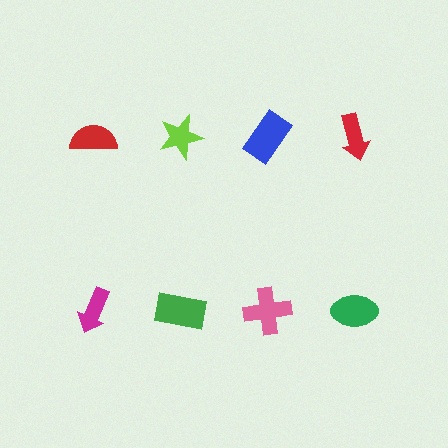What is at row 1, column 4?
A red arrow.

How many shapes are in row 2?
4 shapes.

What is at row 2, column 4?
A green ellipse.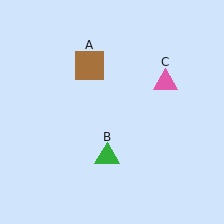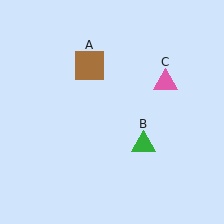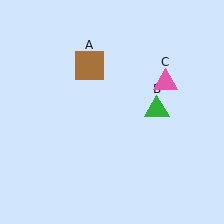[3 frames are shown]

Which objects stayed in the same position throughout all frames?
Brown square (object A) and pink triangle (object C) remained stationary.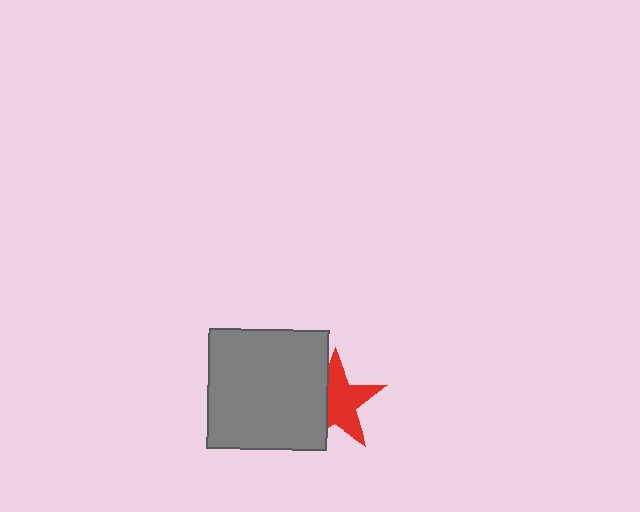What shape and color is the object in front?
The object in front is a gray square.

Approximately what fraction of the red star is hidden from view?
Roughly 38% of the red star is hidden behind the gray square.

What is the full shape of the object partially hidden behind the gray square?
The partially hidden object is a red star.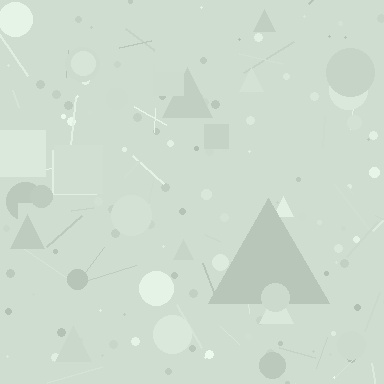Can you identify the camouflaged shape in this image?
The camouflaged shape is a triangle.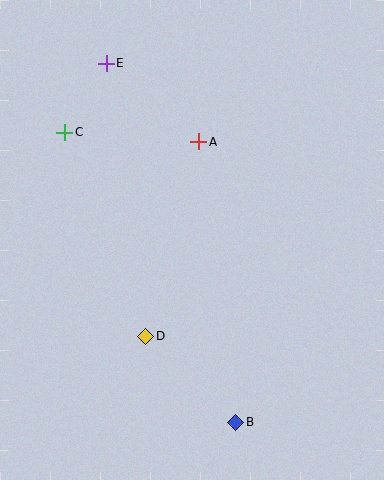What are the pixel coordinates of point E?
Point E is at (106, 63).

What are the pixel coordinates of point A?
Point A is at (199, 142).